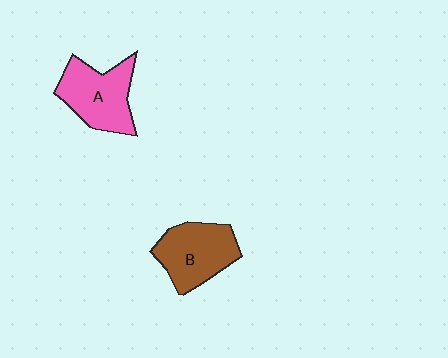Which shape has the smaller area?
Shape B (brown).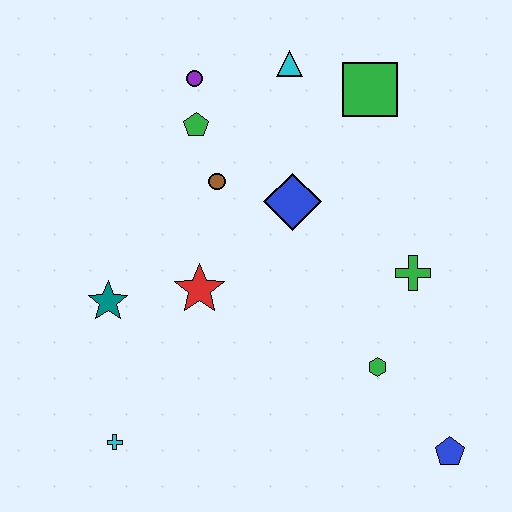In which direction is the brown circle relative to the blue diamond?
The brown circle is to the left of the blue diamond.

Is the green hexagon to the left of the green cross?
Yes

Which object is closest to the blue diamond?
The brown circle is closest to the blue diamond.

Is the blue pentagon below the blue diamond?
Yes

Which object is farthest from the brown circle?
The blue pentagon is farthest from the brown circle.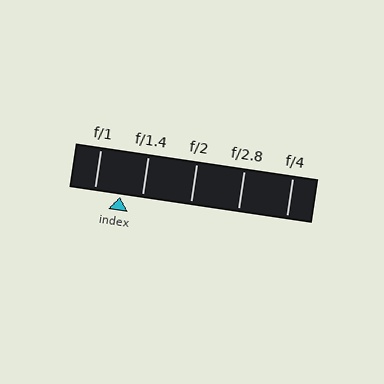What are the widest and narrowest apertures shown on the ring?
The widest aperture shown is f/1 and the narrowest is f/4.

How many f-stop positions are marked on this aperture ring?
There are 5 f-stop positions marked.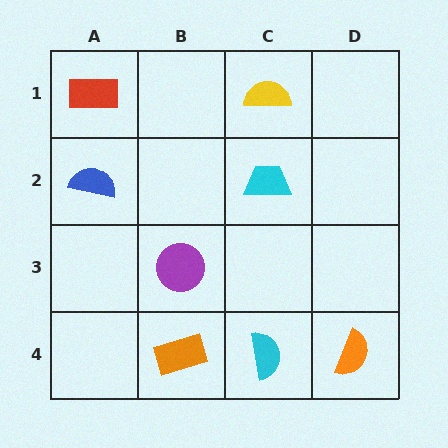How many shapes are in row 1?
2 shapes.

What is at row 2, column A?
A blue semicircle.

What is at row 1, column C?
A yellow semicircle.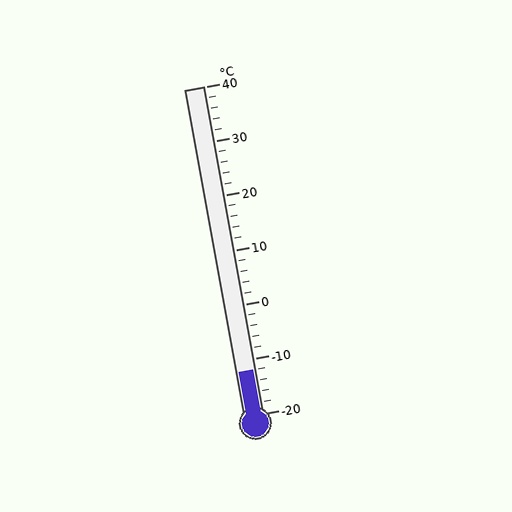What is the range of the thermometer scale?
The thermometer scale ranges from -20°C to 40°C.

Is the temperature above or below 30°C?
The temperature is below 30°C.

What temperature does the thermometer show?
The thermometer shows approximately -12°C.